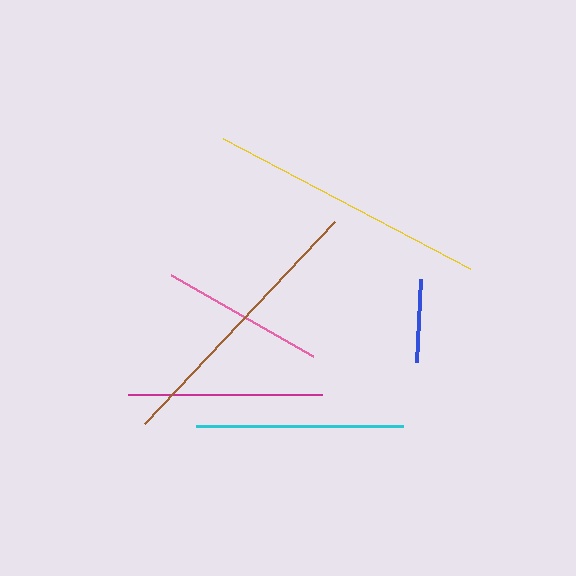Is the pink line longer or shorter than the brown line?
The brown line is longer than the pink line.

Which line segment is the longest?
The yellow line is the longest at approximately 279 pixels.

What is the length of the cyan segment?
The cyan segment is approximately 207 pixels long.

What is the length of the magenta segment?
The magenta segment is approximately 193 pixels long.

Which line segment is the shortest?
The blue line is the shortest at approximately 83 pixels.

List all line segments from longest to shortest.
From longest to shortest: yellow, brown, cyan, magenta, pink, blue.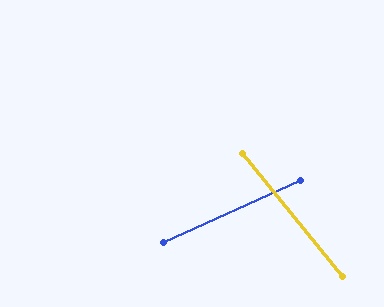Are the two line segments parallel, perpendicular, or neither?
Neither parallel nor perpendicular — they differ by about 75°.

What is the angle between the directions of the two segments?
Approximately 75 degrees.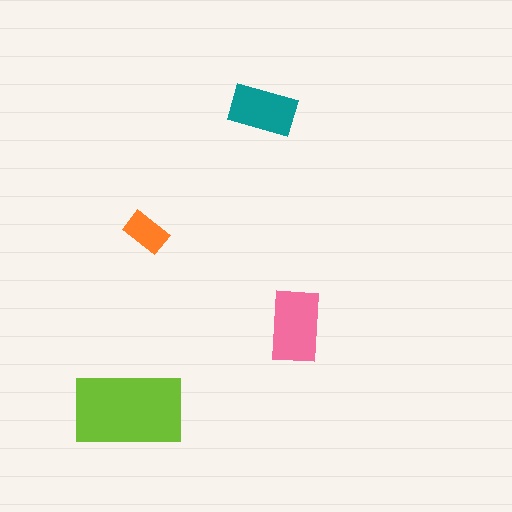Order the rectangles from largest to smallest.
the lime one, the pink one, the teal one, the orange one.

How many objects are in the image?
There are 4 objects in the image.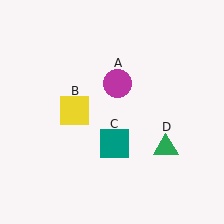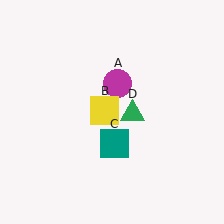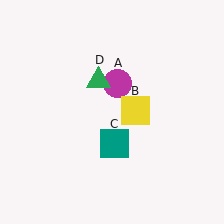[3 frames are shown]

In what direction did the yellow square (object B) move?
The yellow square (object B) moved right.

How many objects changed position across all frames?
2 objects changed position: yellow square (object B), green triangle (object D).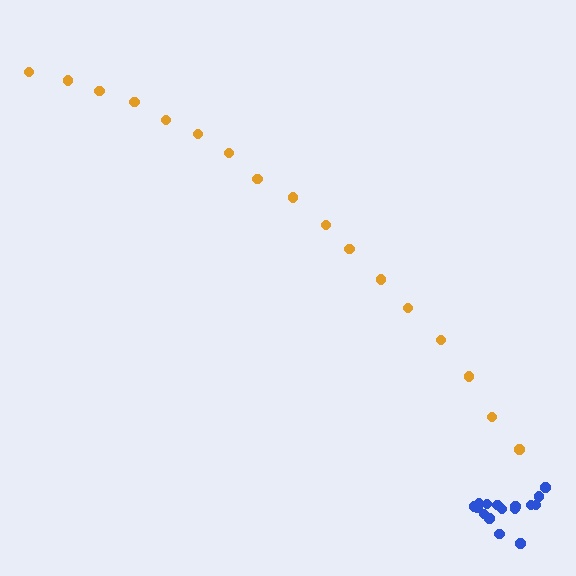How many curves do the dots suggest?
There are 2 distinct paths.